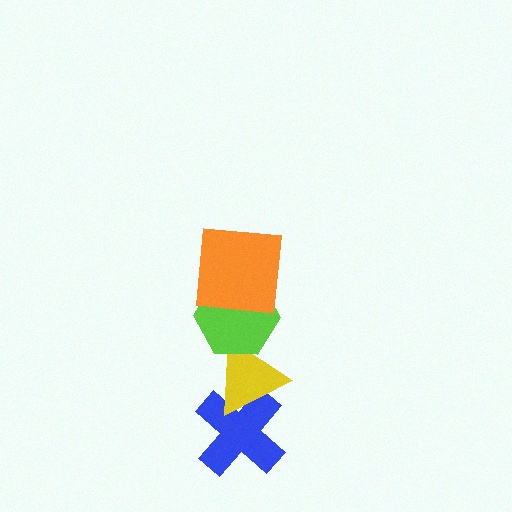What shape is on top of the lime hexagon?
The orange square is on top of the lime hexagon.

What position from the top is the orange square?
The orange square is 1st from the top.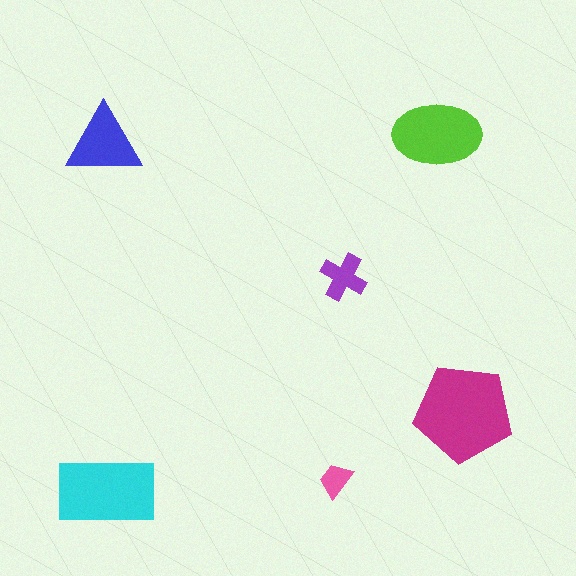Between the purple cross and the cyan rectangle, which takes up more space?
The cyan rectangle.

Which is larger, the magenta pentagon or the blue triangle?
The magenta pentagon.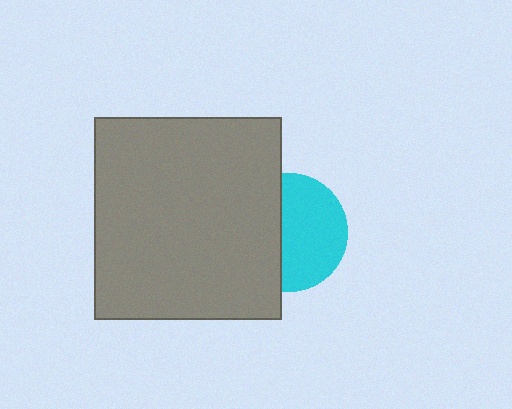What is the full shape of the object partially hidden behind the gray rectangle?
The partially hidden object is a cyan circle.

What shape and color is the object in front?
The object in front is a gray rectangle.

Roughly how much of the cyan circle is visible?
About half of it is visible (roughly 58%).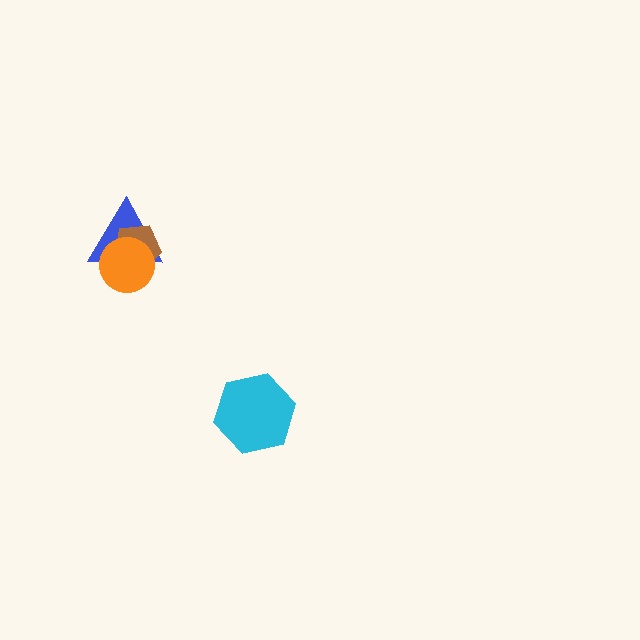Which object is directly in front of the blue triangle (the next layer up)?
The brown pentagon is directly in front of the blue triangle.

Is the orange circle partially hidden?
No, no other shape covers it.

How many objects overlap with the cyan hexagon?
0 objects overlap with the cyan hexagon.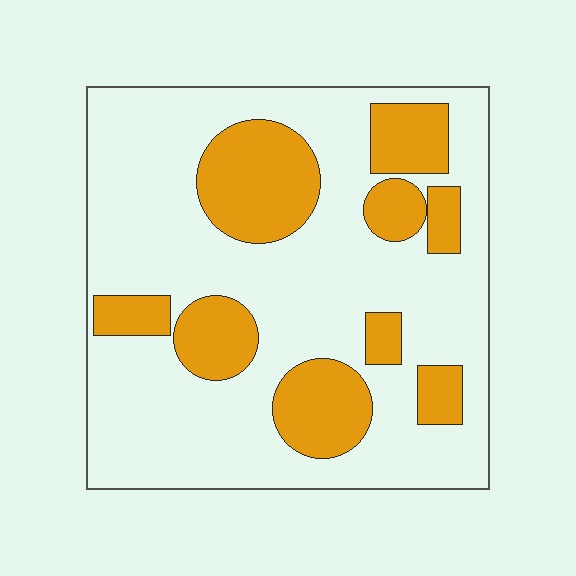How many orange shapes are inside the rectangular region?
9.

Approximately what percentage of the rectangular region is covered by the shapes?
Approximately 30%.